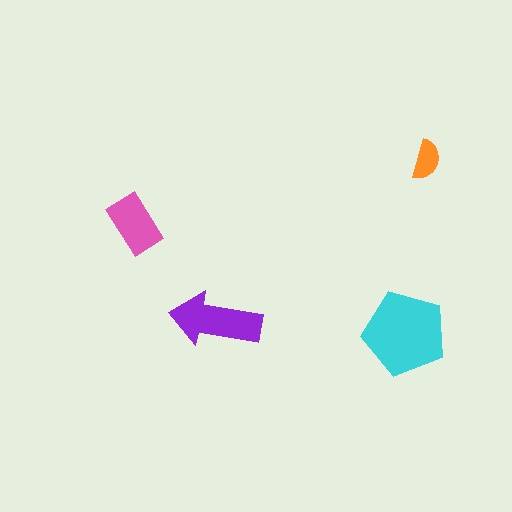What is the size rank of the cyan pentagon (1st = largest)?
1st.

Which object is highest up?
The orange semicircle is topmost.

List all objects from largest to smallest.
The cyan pentagon, the purple arrow, the pink rectangle, the orange semicircle.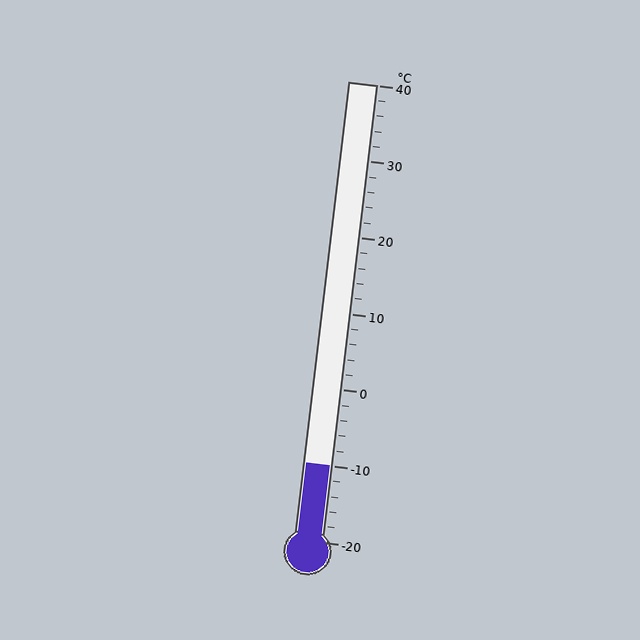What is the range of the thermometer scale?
The thermometer scale ranges from -20°C to 40°C.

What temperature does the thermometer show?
The thermometer shows approximately -10°C.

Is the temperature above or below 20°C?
The temperature is below 20°C.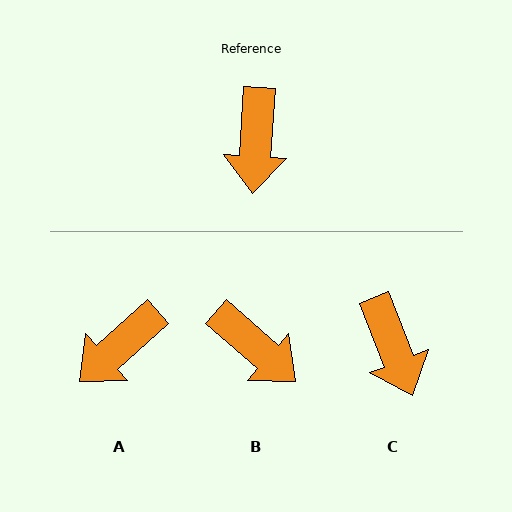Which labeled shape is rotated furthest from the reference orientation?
B, about 52 degrees away.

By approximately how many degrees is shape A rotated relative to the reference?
Approximately 45 degrees clockwise.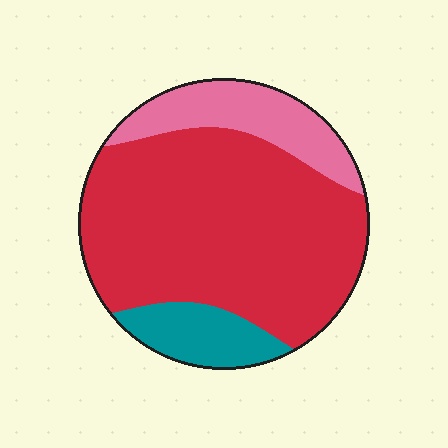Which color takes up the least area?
Teal, at roughly 10%.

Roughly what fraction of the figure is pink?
Pink covers 18% of the figure.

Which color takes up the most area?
Red, at roughly 70%.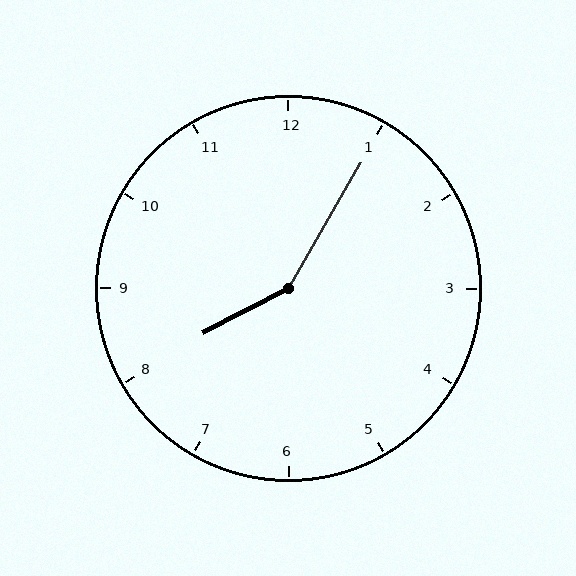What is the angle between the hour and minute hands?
Approximately 148 degrees.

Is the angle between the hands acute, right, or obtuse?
It is obtuse.